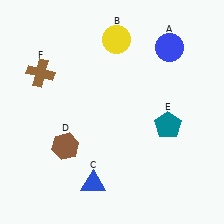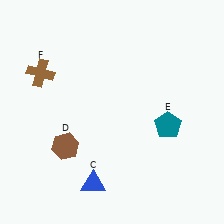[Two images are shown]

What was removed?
The yellow circle (B), the blue circle (A) were removed in Image 2.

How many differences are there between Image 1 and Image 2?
There are 2 differences between the two images.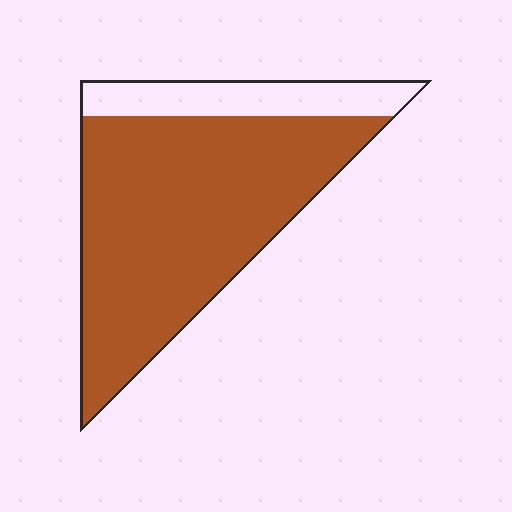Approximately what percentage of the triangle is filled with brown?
Approximately 80%.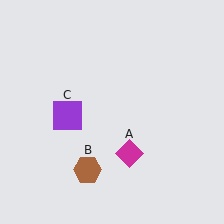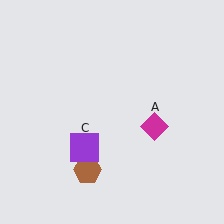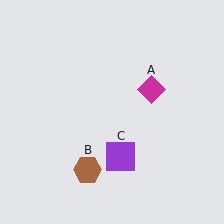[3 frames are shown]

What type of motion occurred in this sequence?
The magenta diamond (object A), purple square (object C) rotated counterclockwise around the center of the scene.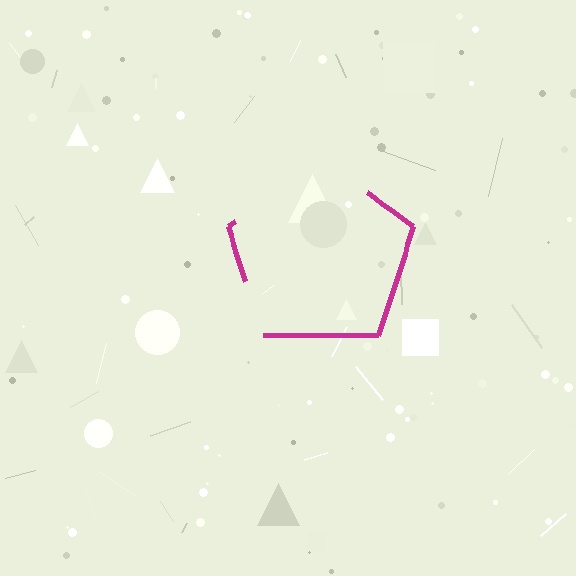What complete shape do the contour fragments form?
The contour fragments form a pentagon.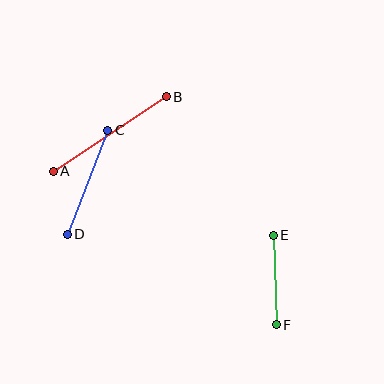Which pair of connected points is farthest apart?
Points A and B are farthest apart.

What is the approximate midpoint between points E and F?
The midpoint is at approximately (275, 280) pixels.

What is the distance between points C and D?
The distance is approximately 112 pixels.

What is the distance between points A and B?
The distance is approximately 135 pixels.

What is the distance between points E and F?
The distance is approximately 90 pixels.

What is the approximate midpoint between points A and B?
The midpoint is at approximately (110, 134) pixels.